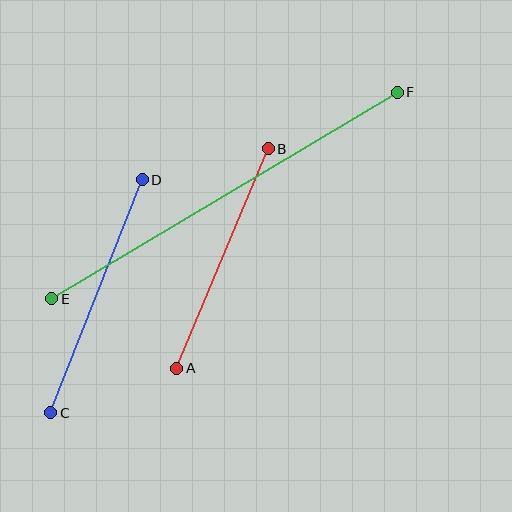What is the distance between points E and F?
The distance is approximately 402 pixels.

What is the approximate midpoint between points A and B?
The midpoint is at approximately (223, 258) pixels.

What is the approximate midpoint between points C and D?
The midpoint is at approximately (96, 296) pixels.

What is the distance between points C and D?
The distance is approximately 250 pixels.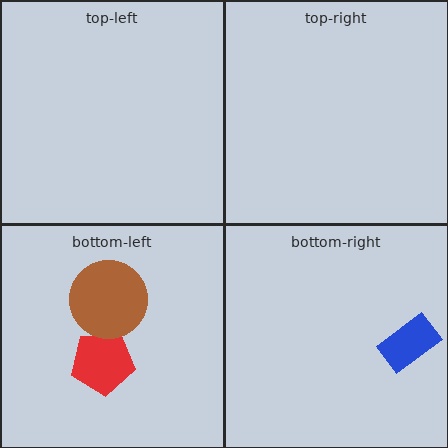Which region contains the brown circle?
The bottom-left region.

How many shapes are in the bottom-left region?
2.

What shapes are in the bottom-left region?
The red pentagon, the brown circle.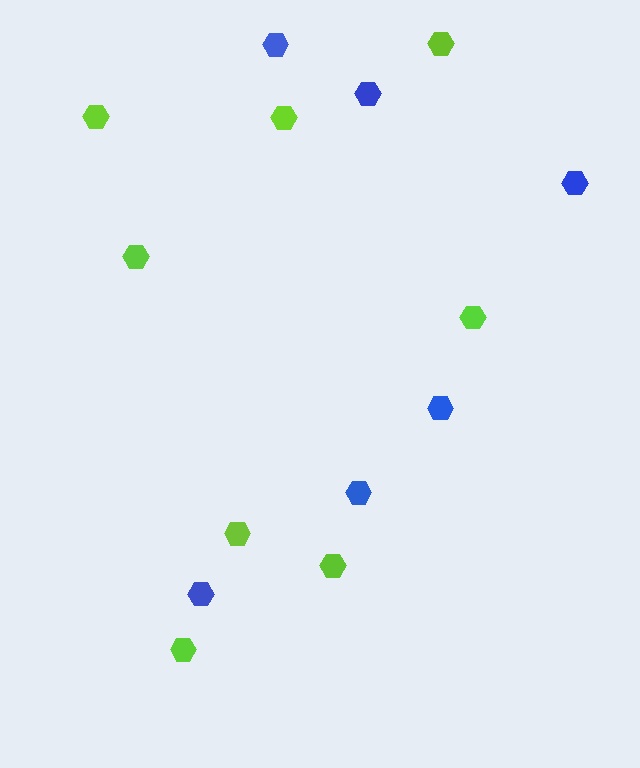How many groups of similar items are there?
There are 2 groups: one group of blue hexagons (6) and one group of lime hexagons (8).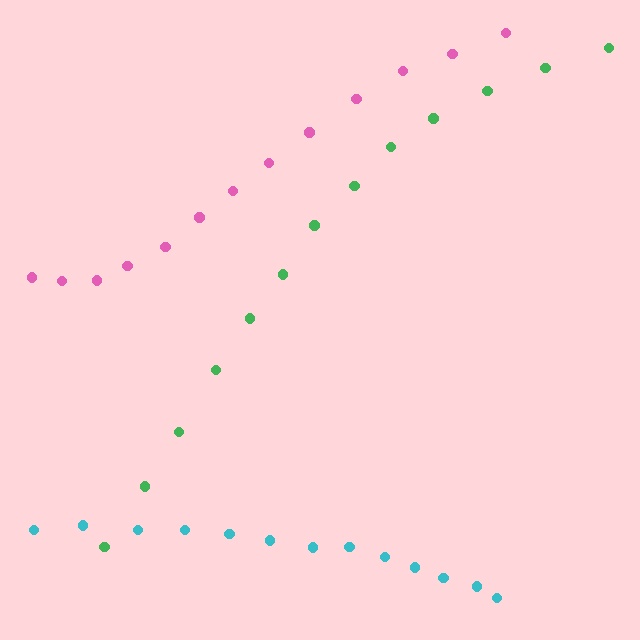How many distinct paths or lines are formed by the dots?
There are 3 distinct paths.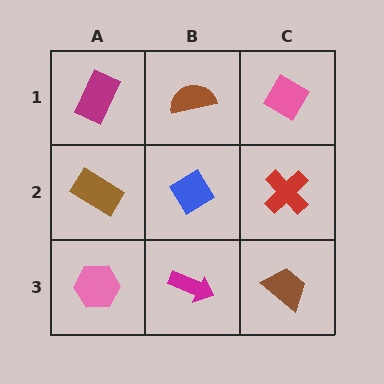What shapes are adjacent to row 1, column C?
A red cross (row 2, column C), a brown semicircle (row 1, column B).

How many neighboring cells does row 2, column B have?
4.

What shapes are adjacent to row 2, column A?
A magenta rectangle (row 1, column A), a pink hexagon (row 3, column A), a blue diamond (row 2, column B).